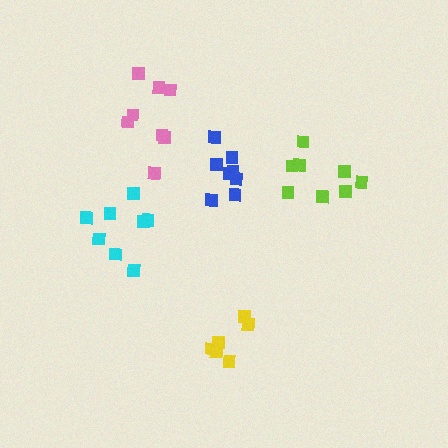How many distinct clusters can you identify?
There are 5 distinct clusters.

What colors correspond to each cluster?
The clusters are colored: lime, blue, yellow, pink, cyan.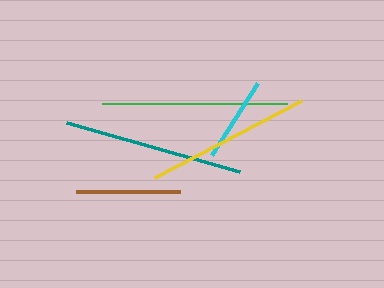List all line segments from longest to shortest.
From longest to shortest: green, teal, yellow, brown, cyan.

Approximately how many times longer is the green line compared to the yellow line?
The green line is approximately 1.1 times the length of the yellow line.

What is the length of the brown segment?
The brown segment is approximately 104 pixels long.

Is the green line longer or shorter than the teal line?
The green line is longer than the teal line.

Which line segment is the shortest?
The cyan line is the shortest at approximately 86 pixels.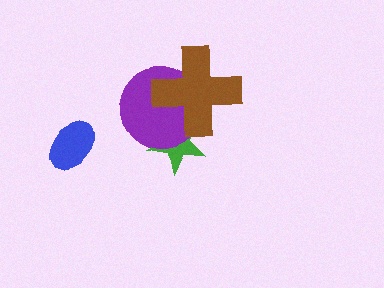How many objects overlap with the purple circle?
2 objects overlap with the purple circle.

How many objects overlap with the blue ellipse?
0 objects overlap with the blue ellipse.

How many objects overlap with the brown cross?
2 objects overlap with the brown cross.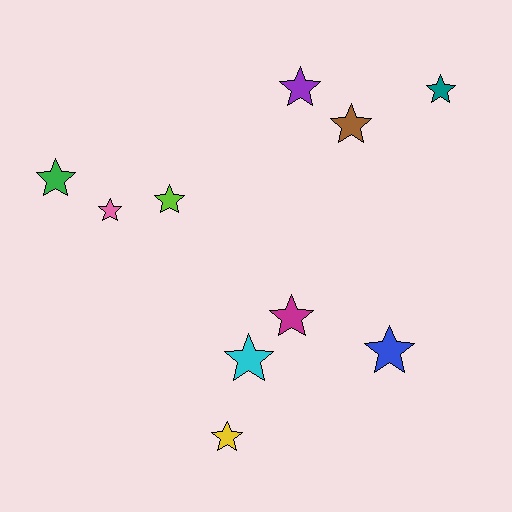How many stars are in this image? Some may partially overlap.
There are 10 stars.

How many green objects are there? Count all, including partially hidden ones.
There is 1 green object.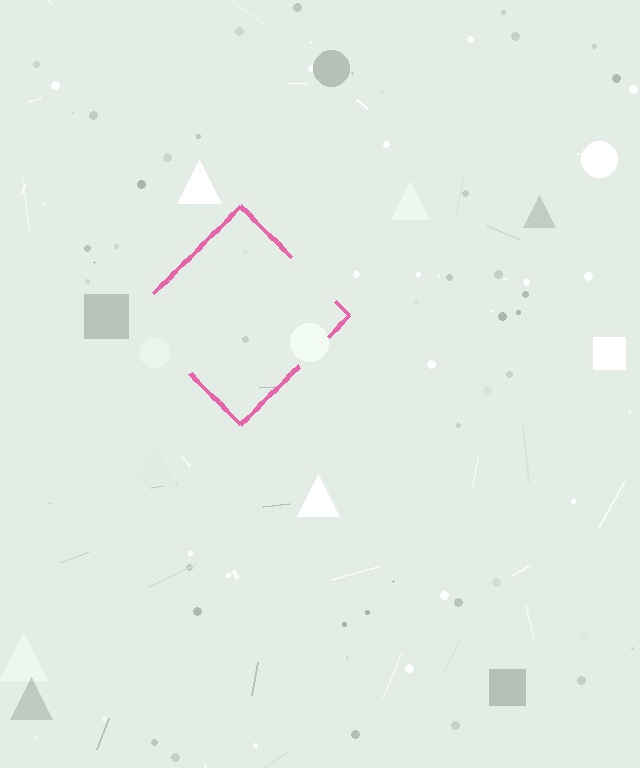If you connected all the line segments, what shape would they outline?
They would outline a diamond.